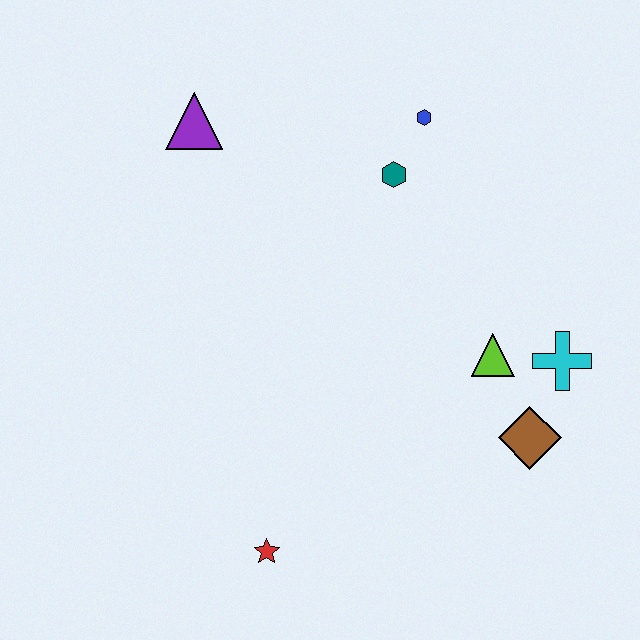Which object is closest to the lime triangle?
The cyan cross is closest to the lime triangle.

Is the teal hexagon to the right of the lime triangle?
No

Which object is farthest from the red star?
The blue hexagon is farthest from the red star.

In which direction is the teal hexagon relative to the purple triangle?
The teal hexagon is to the right of the purple triangle.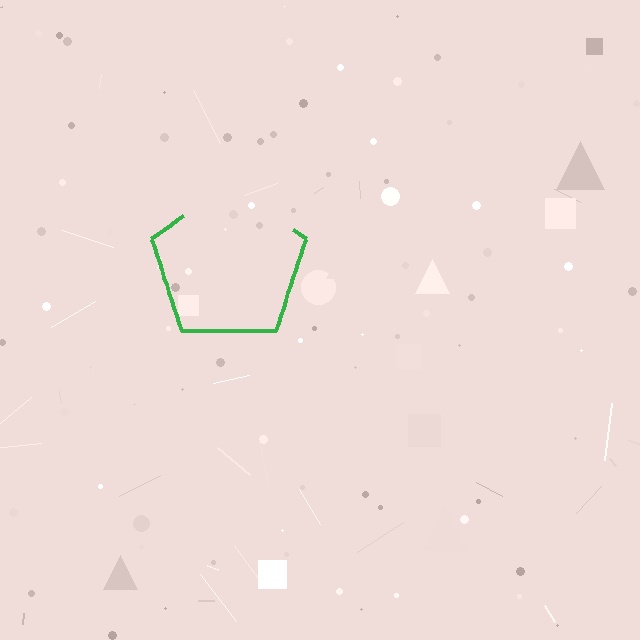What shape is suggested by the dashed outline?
The dashed outline suggests a pentagon.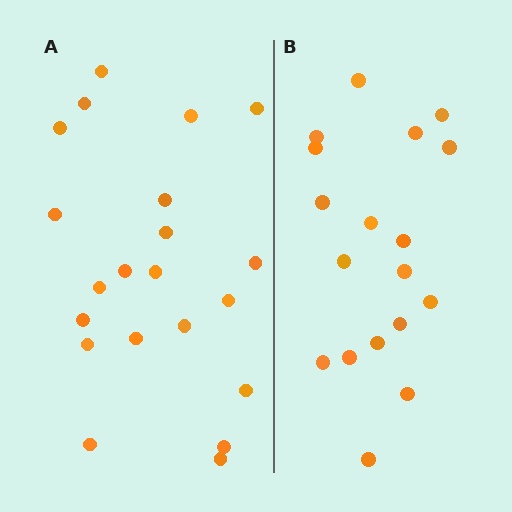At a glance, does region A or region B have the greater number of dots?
Region A (the left region) has more dots.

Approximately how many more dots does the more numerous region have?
Region A has just a few more — roughly 2 or 3 more dots than region B.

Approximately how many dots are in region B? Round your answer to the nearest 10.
About 20 dots. (The exact count is 18, which rounds to 20.)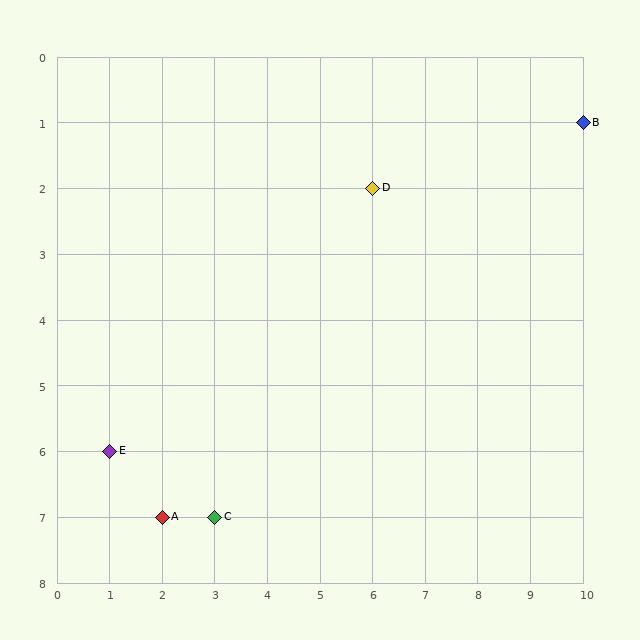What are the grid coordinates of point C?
Point C is at grid coordinates (3, 7).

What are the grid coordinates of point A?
Point A is at grid coordinates (2, 7).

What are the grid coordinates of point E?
Point E is at grid coordinates (1, 6).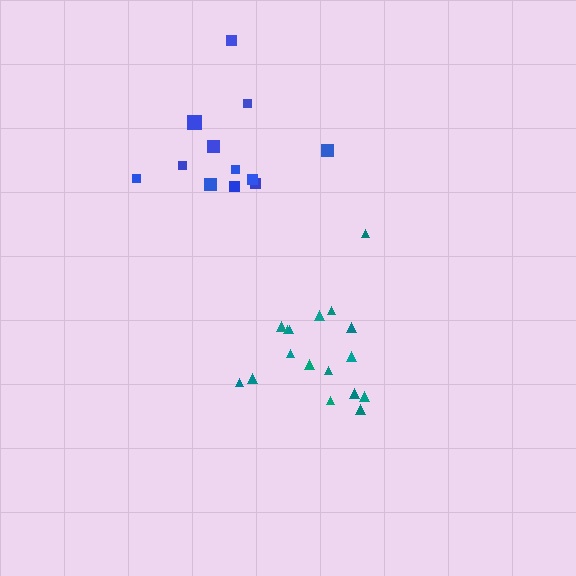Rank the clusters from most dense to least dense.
teal, blue.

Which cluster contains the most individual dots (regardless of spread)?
Teal (17).